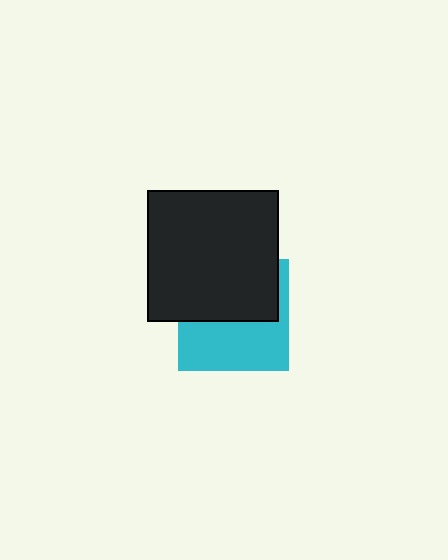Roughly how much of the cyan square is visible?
About half of it is visible (roughly 50%).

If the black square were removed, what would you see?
You would see the complete cyan square.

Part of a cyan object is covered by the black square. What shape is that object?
It is a square.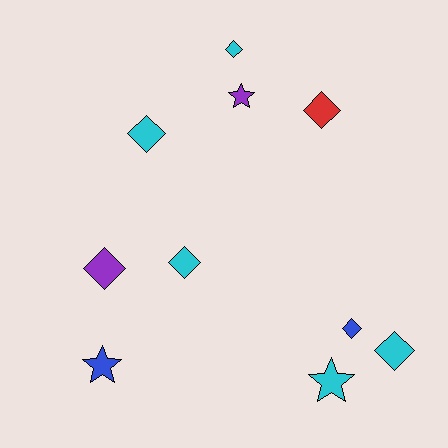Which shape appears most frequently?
Diamond, with 7 objects.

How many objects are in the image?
There are 10 objects.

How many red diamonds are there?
There is 1 red diamond.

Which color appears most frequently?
Cyan, with 5 objects.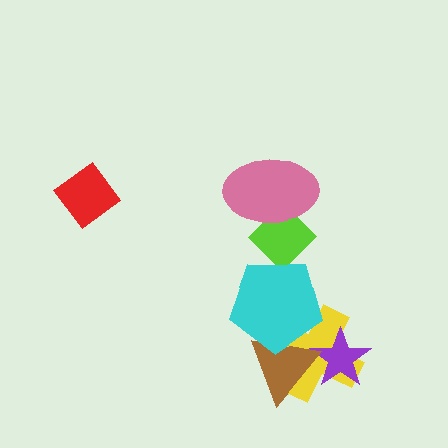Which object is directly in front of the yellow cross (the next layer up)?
The purple star is directly in front of the yellow cross.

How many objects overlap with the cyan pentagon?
3 objects overlap with the cyan pentagon.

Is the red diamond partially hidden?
No, no other shape covers it.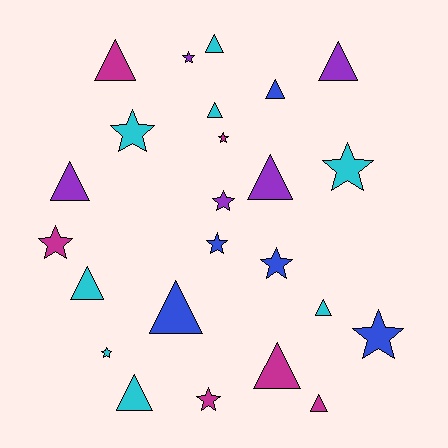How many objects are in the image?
There are 24 objects.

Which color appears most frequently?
Cyan, with 8 objects.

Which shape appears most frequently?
Triangle, with 13 objects.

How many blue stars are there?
There are 3 blue stars.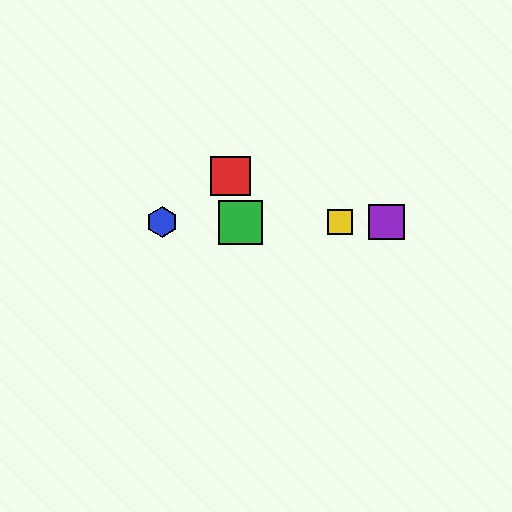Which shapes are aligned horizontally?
The blue hexagon, the green square, the yellow square, the purple square are aligned horizontally.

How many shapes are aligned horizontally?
4 shapes (the blue hexagon, the green square, the yellow square, the purple square) are aligned horizontally.